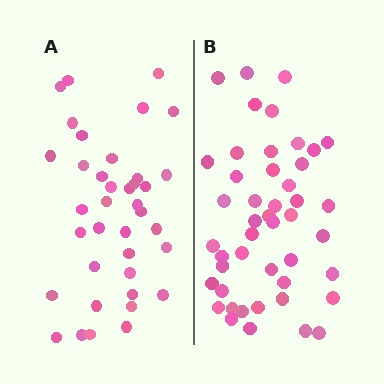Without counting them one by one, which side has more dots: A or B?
Region B (the right region) has more dots.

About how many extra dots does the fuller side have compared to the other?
Region B has roughly 8 or so more dots than region A.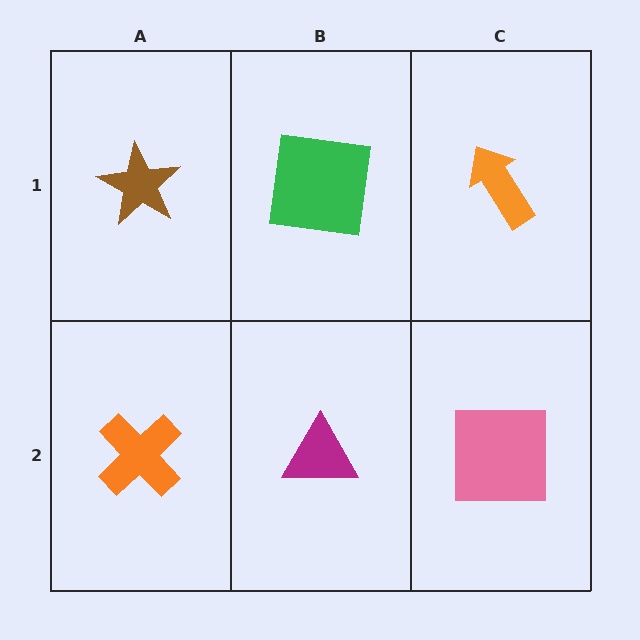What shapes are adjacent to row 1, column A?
An orange cross (row 2, column A), a green square (row 1, column B).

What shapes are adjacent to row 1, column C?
A pink square (row 2, column C), a green square (row 1, column B).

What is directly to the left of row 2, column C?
A magenta triangle.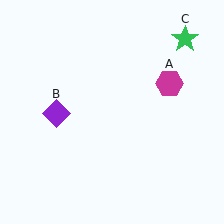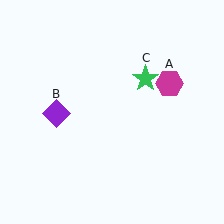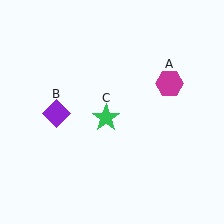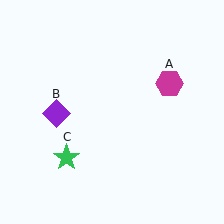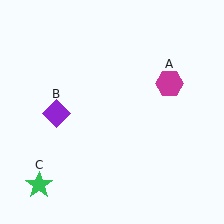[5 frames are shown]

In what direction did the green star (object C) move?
The green star (object C) moved down and to the left.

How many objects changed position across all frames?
1 object changed position: green star (object C).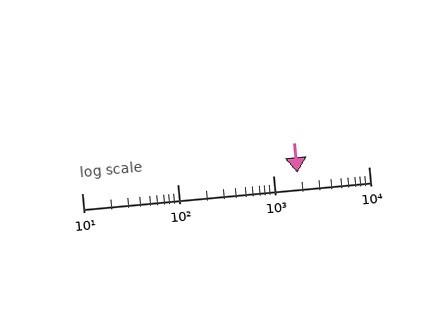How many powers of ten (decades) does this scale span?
The scale spans 3 decades, from 10 to 10000.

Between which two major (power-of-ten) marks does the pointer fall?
The pointer is between 1000 and 10000.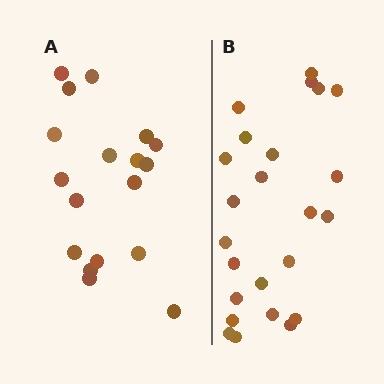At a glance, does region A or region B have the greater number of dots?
Region B (the right region) has more dots.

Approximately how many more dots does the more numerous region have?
Region B has about 6 more dots than region A.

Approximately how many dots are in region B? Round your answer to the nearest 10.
About 20 dots. (The exact count is 24, which rounds to 20.)